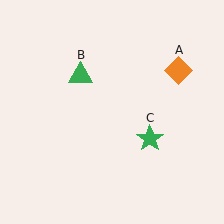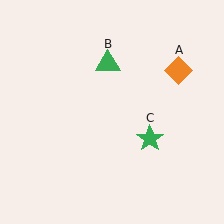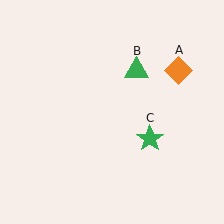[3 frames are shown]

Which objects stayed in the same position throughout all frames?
Orange diamond (object A) and green star (object C) remained stationary.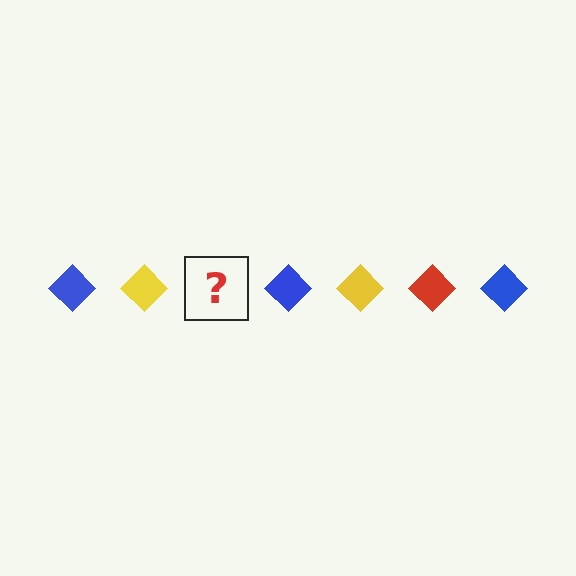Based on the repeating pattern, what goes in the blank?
The blank should be a red diamond.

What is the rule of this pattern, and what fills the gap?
The rule is that the pattern cycles through blue, yellow, red diamonds. The gap should be filled with a red diamond.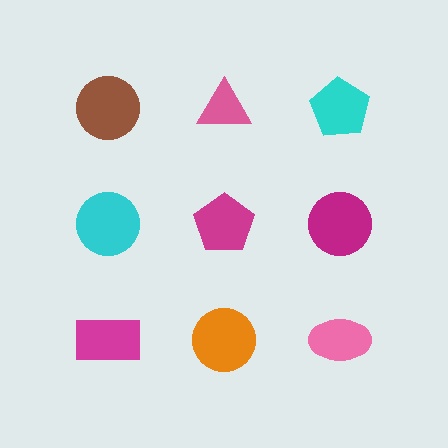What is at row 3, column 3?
A pink ellipse.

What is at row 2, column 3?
A magenta circle.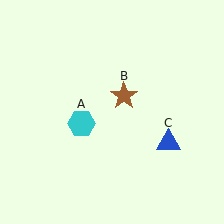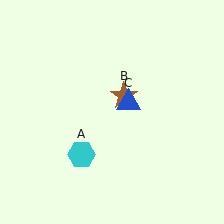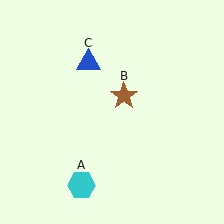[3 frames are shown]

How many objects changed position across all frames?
2 objects changed position: cyan hexagon (object A), blue triangle (object C).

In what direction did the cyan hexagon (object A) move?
The cyan hexagon (object A) moved down.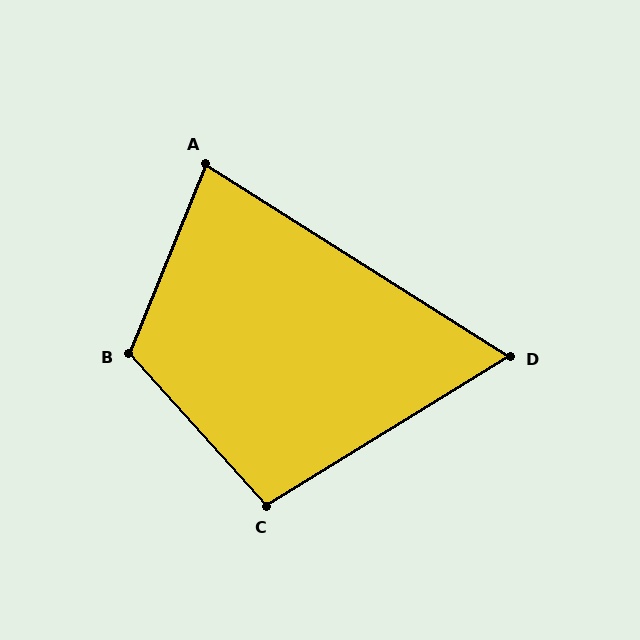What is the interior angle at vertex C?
Approximately 100 degrees (obtuse).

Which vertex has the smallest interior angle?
D, at approximately 64 degrees.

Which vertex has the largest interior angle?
B, at approximately 116 degrees.